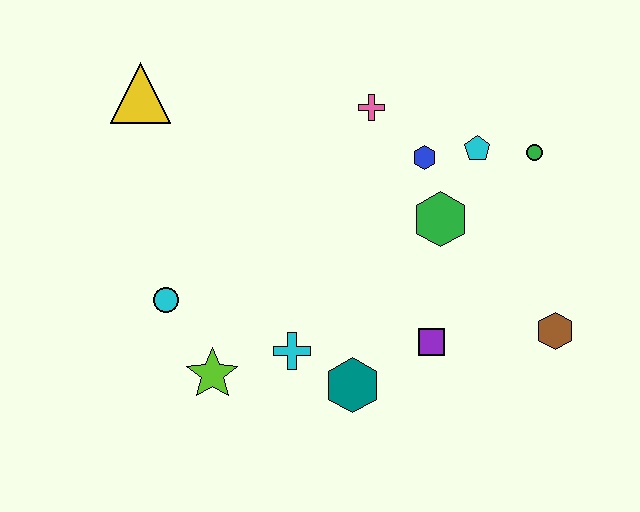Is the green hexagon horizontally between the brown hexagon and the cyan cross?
Yes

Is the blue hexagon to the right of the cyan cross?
Yes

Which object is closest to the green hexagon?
The blue hexagon is closest to the green hexagon.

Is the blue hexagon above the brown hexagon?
Yes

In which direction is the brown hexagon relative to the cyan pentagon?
The brown hexagon is below the cyan pentagon.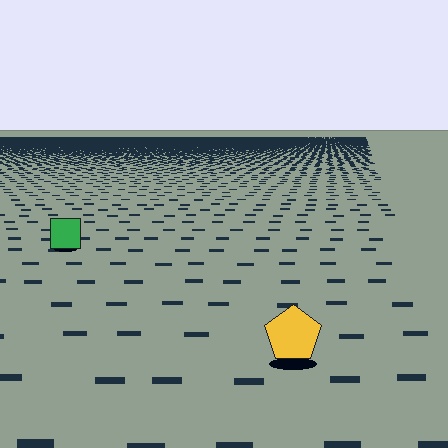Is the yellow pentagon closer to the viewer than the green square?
Yes. The yellow pentagon is closer — you can tell from the texture gradient: the ground texture is coarser near it.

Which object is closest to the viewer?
The yellow pentagon is closest. The texture marks near it are larger and more spread out.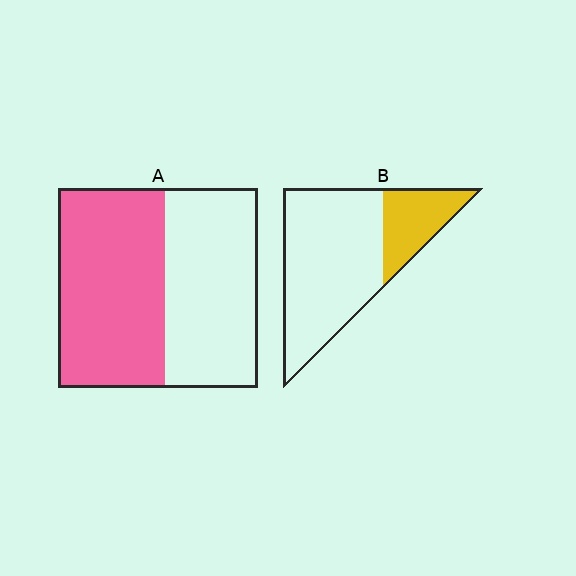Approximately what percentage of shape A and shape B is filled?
A is approximately 55% and B is approximately 25%.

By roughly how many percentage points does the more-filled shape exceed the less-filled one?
By roughly 30 percentage points (A over B).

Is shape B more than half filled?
No.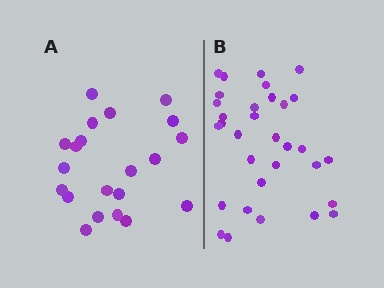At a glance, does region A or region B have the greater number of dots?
Region B (the right region) has more dots.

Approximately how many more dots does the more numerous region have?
Region B has roughly 12 or so more dots than region A.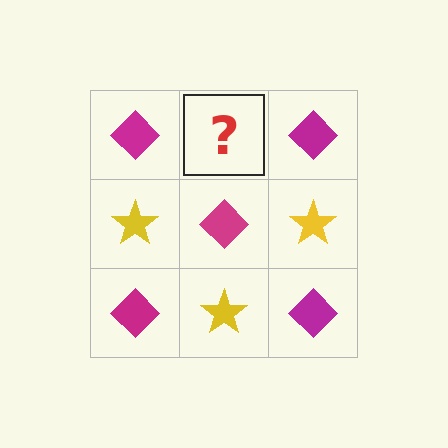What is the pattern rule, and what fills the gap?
The rule is that it alternates magenta diamond and yellow star in a checkerboard pattern. The gap should be filled with a yellow star.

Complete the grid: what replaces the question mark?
The question mark should be replaced with a yellow star.